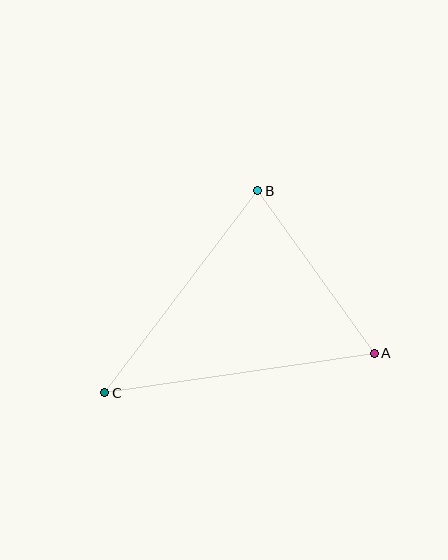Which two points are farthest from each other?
Points A and C are farthest from each other.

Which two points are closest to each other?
Points A and B are closest to each other.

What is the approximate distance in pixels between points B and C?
The distance between B and C is approximately 254 pixels.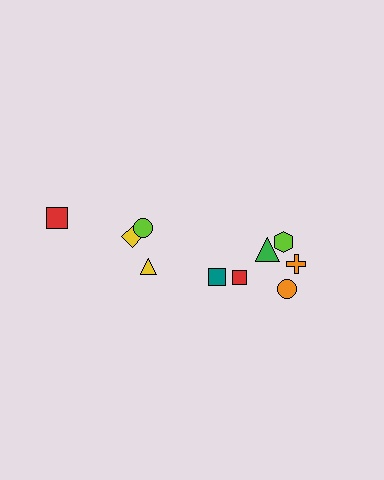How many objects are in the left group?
There are 4 objects.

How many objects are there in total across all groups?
There are 10 objects.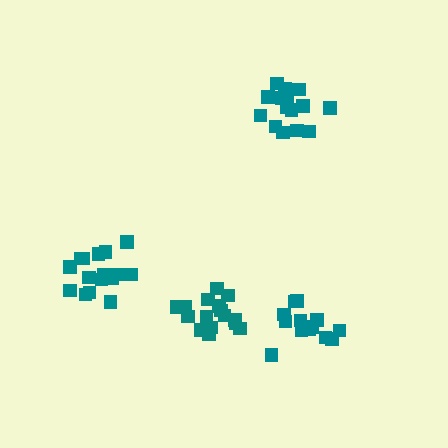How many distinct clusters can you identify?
There are 4 distinct clusters.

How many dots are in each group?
Group 1: 16 dots, Group 2: 16 dots, Group 3: 17 dots, Group 4: 14 dots (63 total).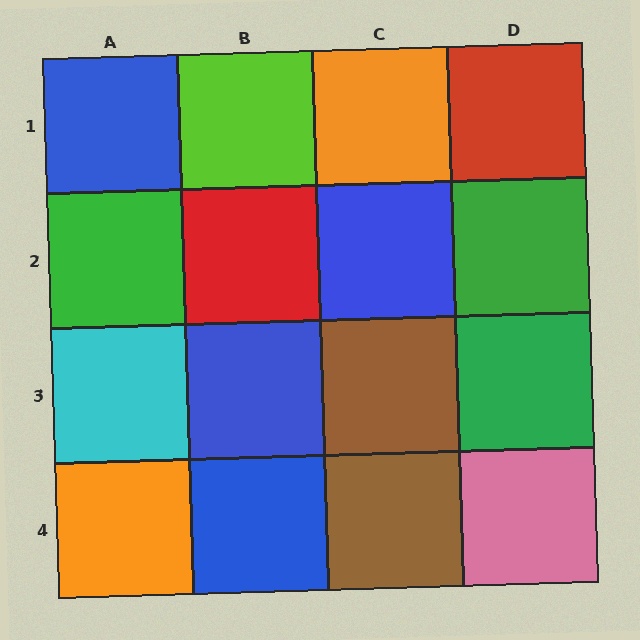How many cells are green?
3 cells are green.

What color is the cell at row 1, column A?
Blue.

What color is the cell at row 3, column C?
Brown.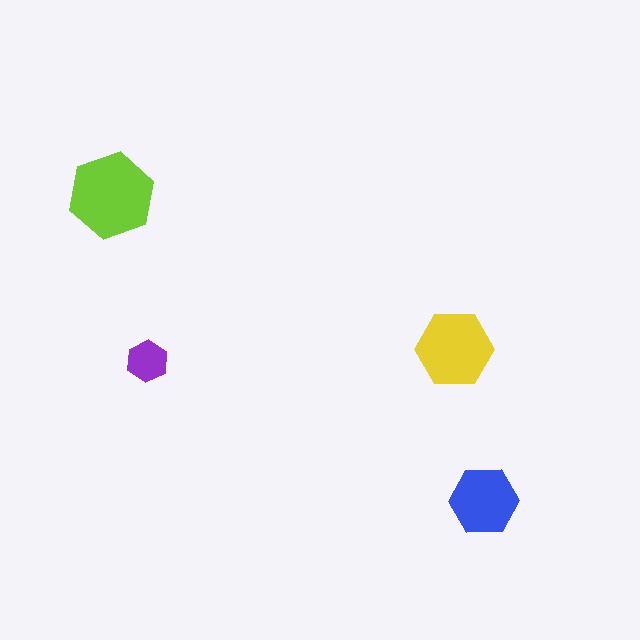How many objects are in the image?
There are 4 objects in the image.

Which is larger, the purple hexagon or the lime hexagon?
The lime one.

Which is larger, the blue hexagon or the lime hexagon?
The lime one.